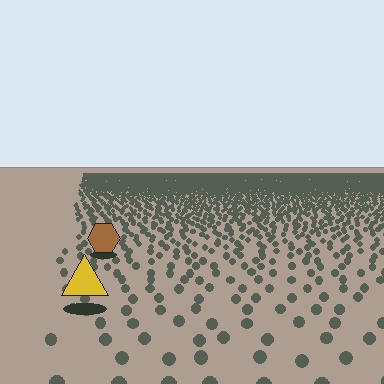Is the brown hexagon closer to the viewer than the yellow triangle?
No. The yellow triangle is closer — you can tell from the texture gradient: the ground texture is coarser near it.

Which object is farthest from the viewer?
The brown hexagon is farthest from the viewer. It appears smaller and the ground texture around it is denser.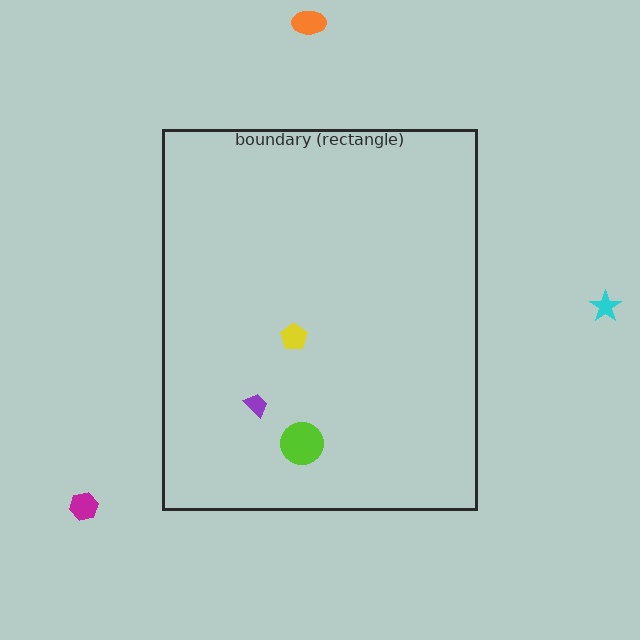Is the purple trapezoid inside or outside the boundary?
Inside.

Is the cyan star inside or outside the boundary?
Outside.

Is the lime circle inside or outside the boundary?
Inside.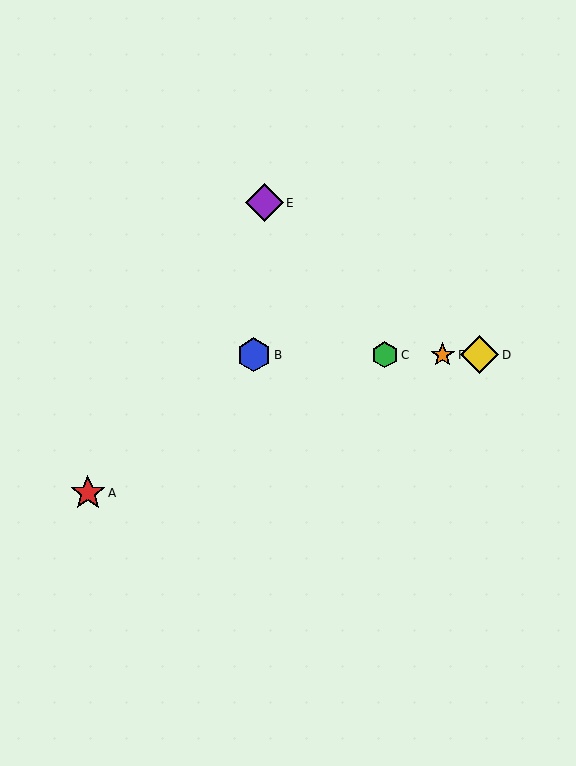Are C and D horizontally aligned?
Yes, both are at y≈355.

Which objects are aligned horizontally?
Objects B, C, D, F are aligned horizontally.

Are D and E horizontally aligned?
No, D is at y≈355 and E is at y≈203.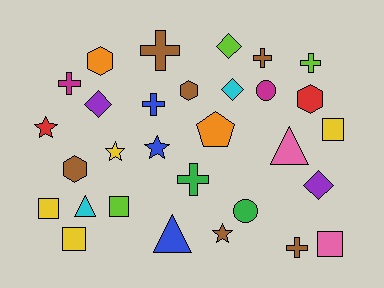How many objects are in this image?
There are 30 objects.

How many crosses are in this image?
There are 7 crosses.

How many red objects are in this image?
There are 2 red objects.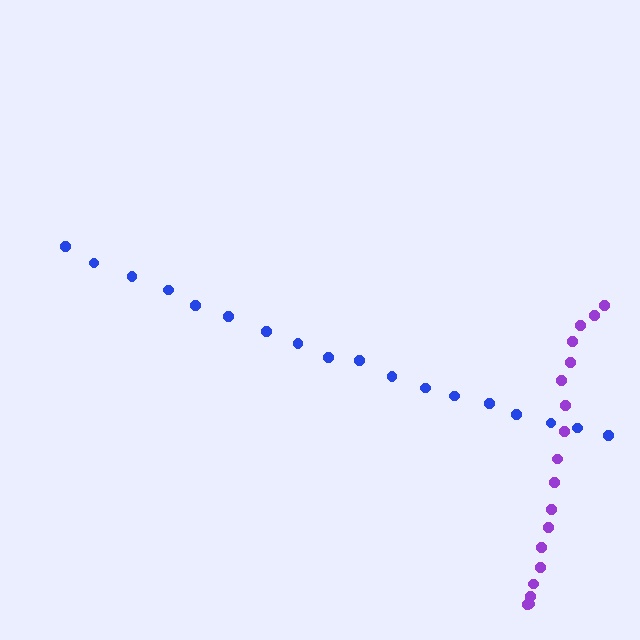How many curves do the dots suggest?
There are 2 distinct paths.